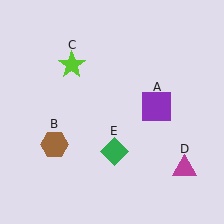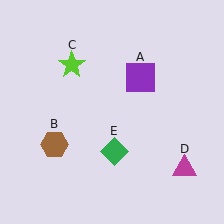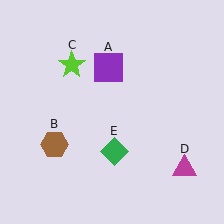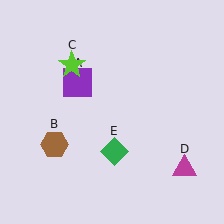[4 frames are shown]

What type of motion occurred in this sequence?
The purple square (object A) rotated counterclockwise around the center of the scene.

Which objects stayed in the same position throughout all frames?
Brown hexagon (object B) and lime star (object C) and magenta triangle (object D) and green diamond (object E) remained stationary.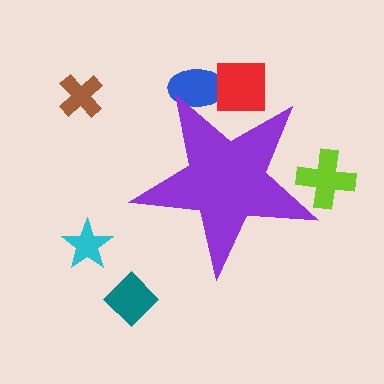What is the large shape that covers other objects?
A purple star.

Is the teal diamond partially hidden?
No, the teal diamond is fully visible.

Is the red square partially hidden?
Yes, the red square is partially hidden behind the purple star.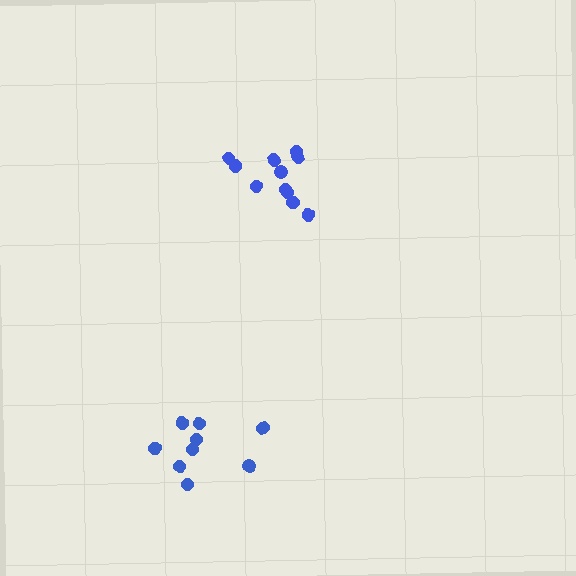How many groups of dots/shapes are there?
There are 2 groups.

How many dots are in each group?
Group 1: 11 dots, Group 2: 9 dots (20 total).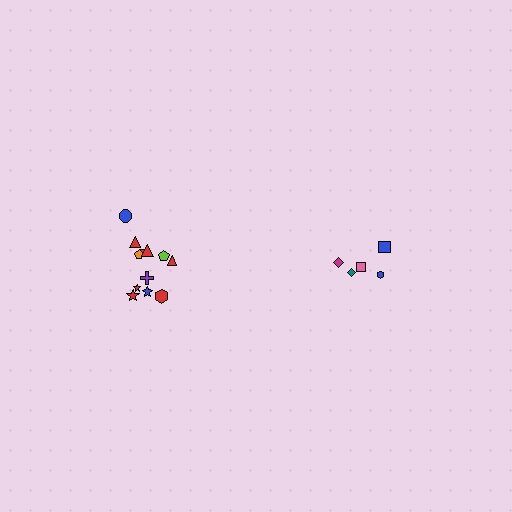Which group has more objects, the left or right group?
The left group.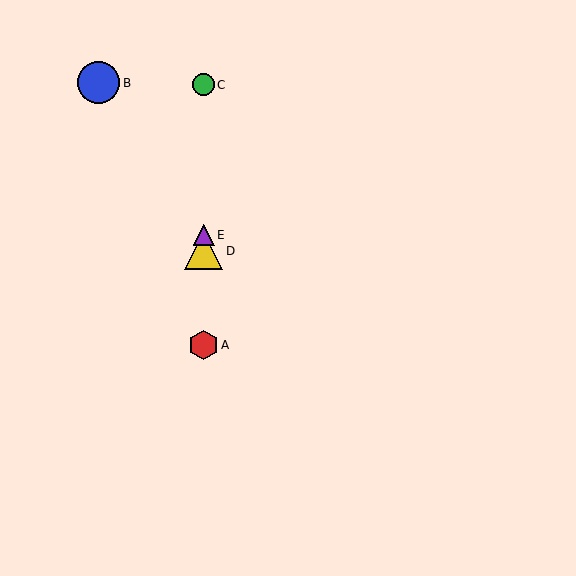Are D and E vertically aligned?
Yes, both are at x≈204.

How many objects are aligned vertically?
4 objects (A, C, D, E) are aligned vertically.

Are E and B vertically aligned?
No, E is at x≈204 and B is at x≈99.